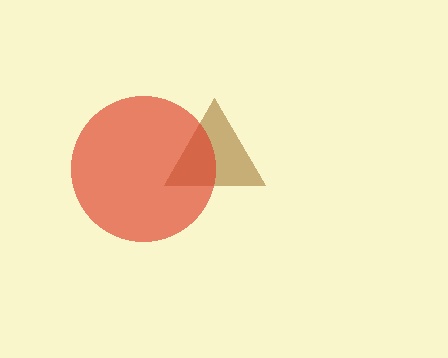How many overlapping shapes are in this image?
There are 2 overlapping shapes in the image.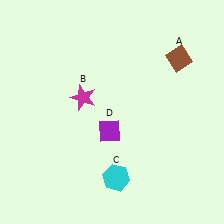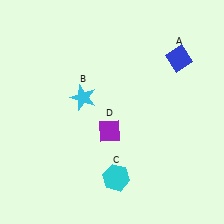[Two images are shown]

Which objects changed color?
A changed from brown to blue. B changed from magenta to cyan.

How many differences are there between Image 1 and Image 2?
There are 2 differences between the two images.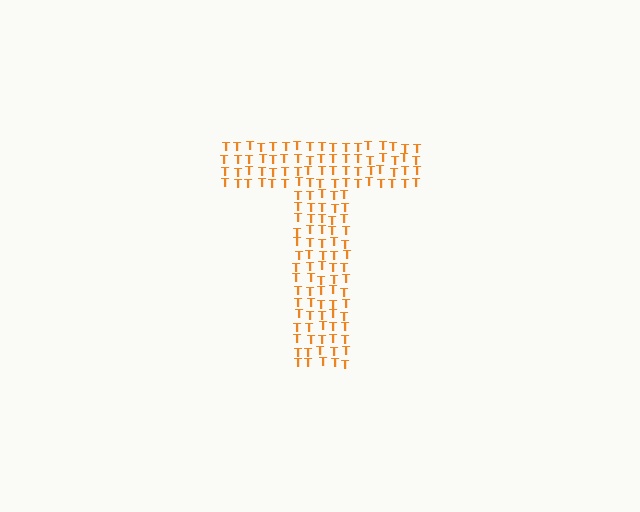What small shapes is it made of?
It is made of small letter T's.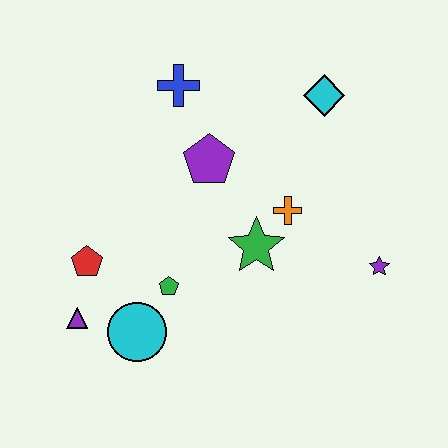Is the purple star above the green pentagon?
Yes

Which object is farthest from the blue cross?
The purple star is farthest from the blue cross.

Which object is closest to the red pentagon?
The purple triangle is closest to the red pentagon.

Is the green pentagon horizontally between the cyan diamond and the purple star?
No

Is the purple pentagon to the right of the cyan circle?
Yes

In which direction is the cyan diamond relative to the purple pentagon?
The cyan diamond is to the right of the purple pentagon.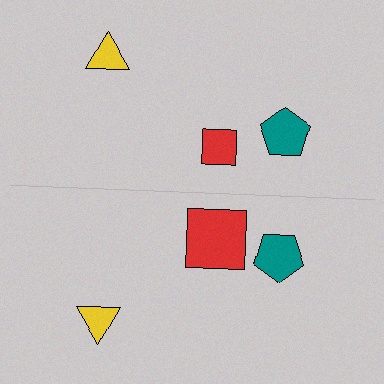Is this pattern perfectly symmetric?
No, the pattern is not perfectly symmetric. The red square on the bottom side has a different size than its mirror counterpart.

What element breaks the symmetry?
The red square on the bottom side has a different size than its mirror counterpart.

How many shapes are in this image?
There are 6 shapes in this image.